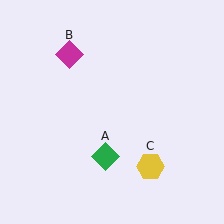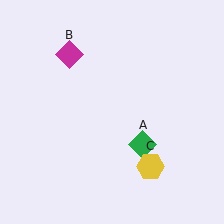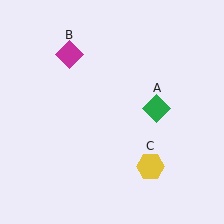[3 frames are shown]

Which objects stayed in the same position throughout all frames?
Magenta diamond (object B) and yellow hexagon (object C) remained stationary.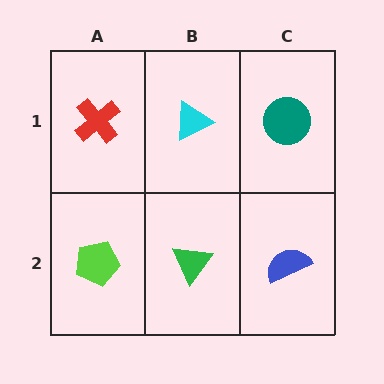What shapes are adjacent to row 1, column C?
A blue semicircle (row 2, column C), a cyan triangle (row 1, column B).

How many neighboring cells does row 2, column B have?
3.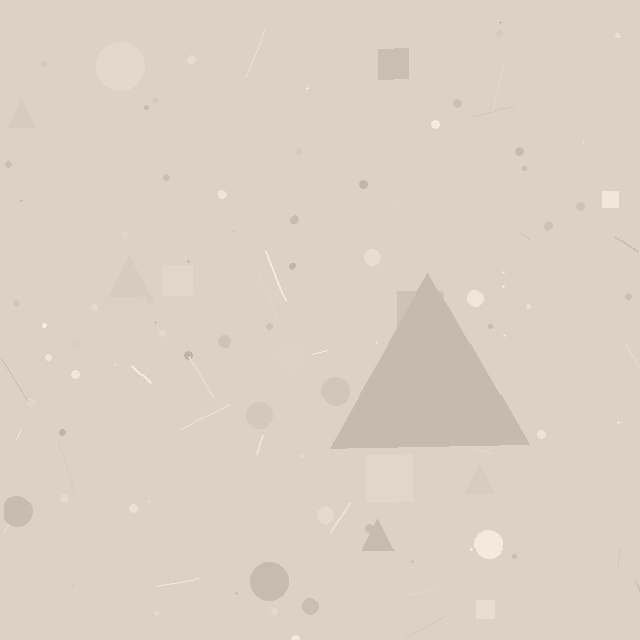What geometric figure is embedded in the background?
A triangle is embedded in the background.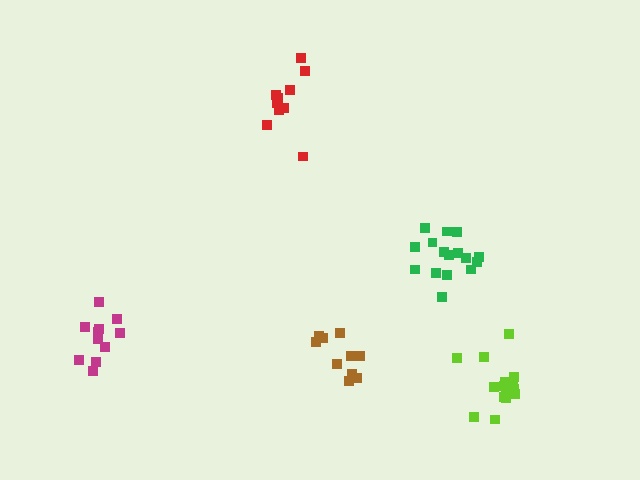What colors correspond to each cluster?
The clusters are colored: lime, brown, red, green, magenta.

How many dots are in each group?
Group 1: 15 dots, Group 2: 10 dots, Group 3: 10 dots, Group 4: 16 dots, Group 5: 11 dots (62 total).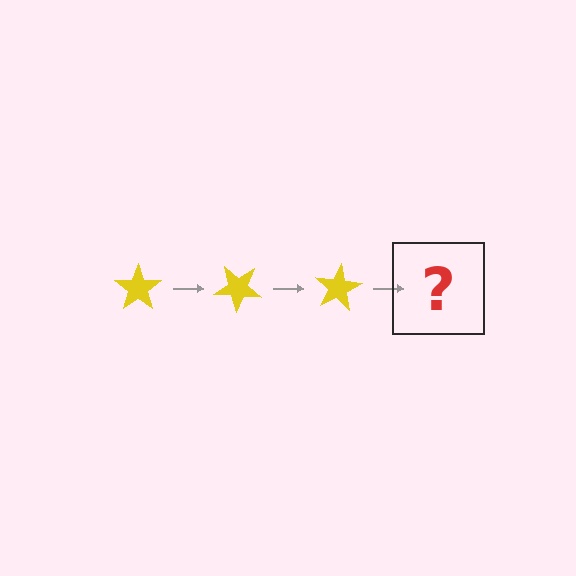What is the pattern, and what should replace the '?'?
The pattern is that the star rotates 40 degrees each step. The '?' should be a yellow star rotated 120 degrees.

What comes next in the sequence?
The next element should be a yellow star rotated 120 degrees.